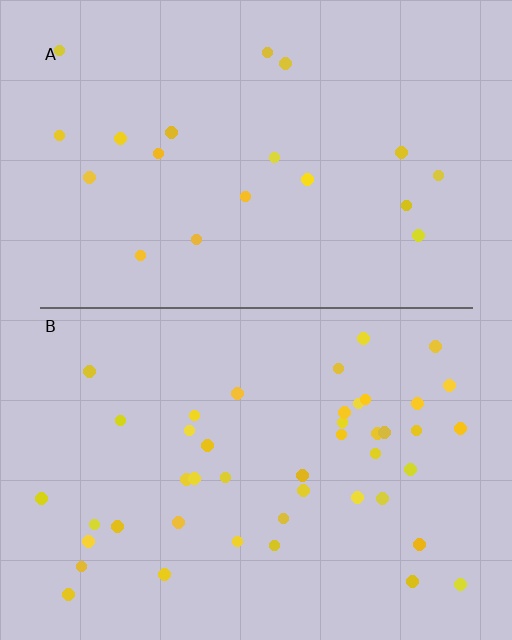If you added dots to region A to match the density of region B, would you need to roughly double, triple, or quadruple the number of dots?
Approximately double.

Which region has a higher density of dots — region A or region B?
B (the bottom).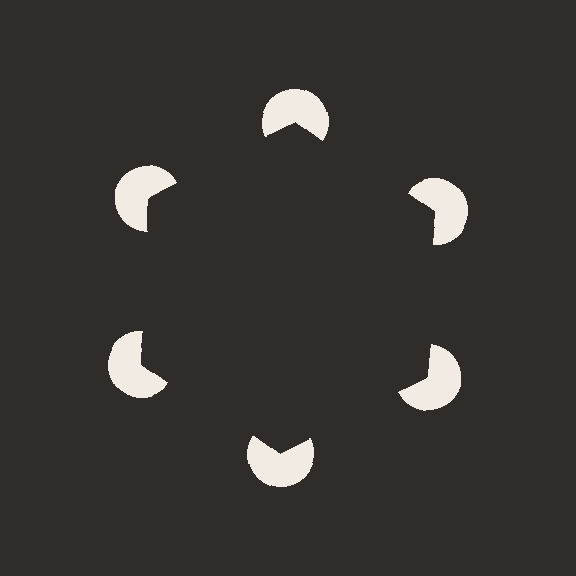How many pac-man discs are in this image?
There are 6 — one at each vertex of the illusory hexagon.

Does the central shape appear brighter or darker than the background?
It typically appears slightly darker than the background, even though no actual brightness change is drawn.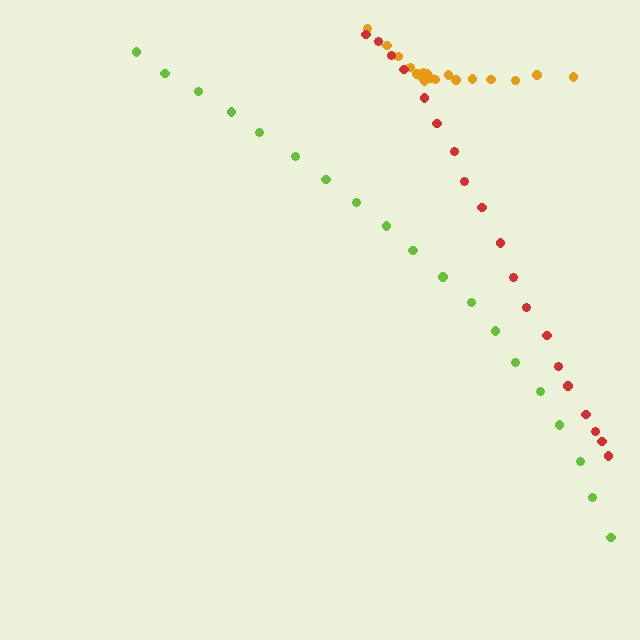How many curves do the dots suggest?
There are 3 distinct paths.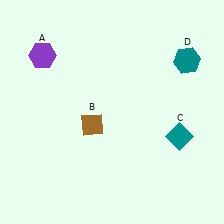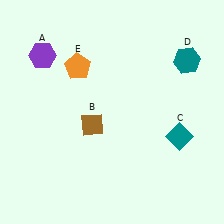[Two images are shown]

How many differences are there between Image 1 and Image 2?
There is 1 difference between the two images.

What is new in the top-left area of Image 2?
An orange pentagon (E) was added in the top-left area of Image 2.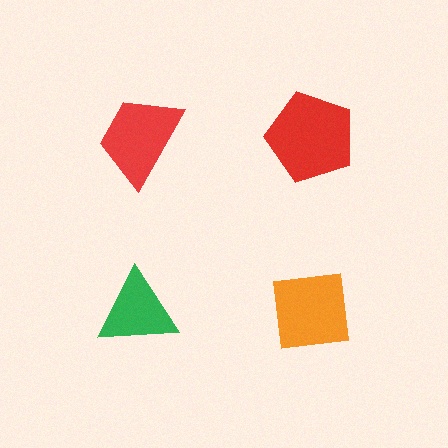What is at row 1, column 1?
A red trapezoid.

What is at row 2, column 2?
An orange square.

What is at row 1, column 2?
A red pentagon.